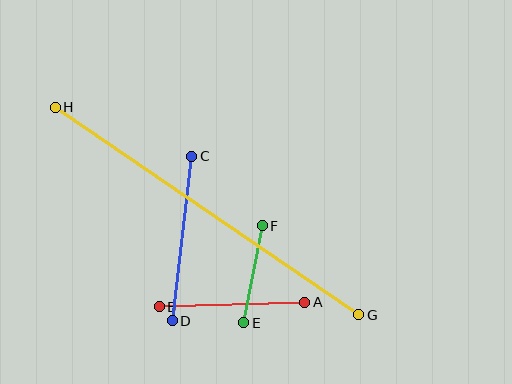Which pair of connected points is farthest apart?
Points G and H are farthest apart.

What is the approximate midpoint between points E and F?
The midpoint is at approximately (253, 274) pixels.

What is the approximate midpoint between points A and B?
The midpoint is at approximately (232, 305) pixels.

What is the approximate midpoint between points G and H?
The midpoint is at approximately (207, 211) pixels.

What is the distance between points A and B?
The distance is approximately 146 pixels.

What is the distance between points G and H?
The distance is approximately 368 pixels.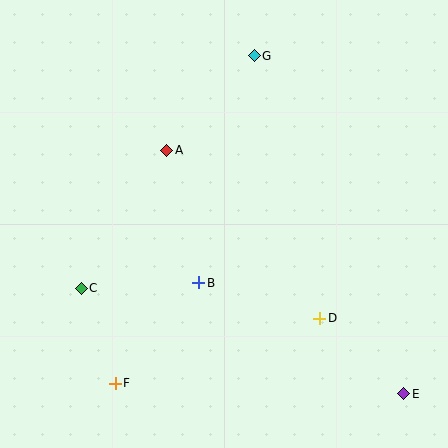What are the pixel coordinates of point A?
Point A is at (167, 150).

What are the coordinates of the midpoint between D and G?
The midpoint between D and G is at (287, 187).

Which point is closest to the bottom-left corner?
Point F is closest to the bottom-left corner.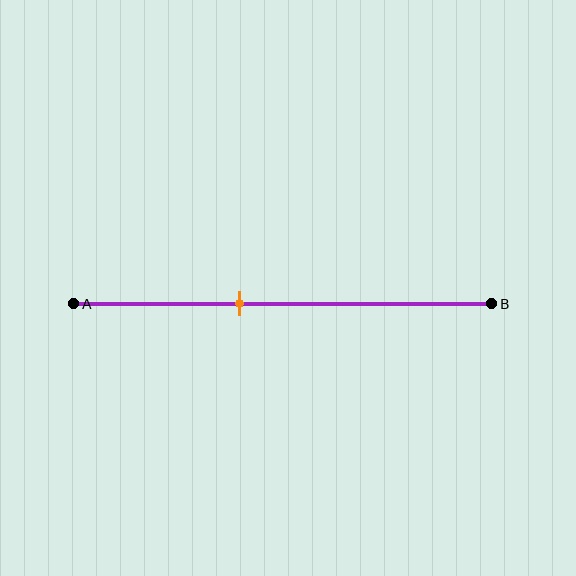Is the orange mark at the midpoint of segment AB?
No, the mark is at about 40% from A, not at the 50% midpoint.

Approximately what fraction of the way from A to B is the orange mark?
The orange mark is approximately 40% of the way from A to B.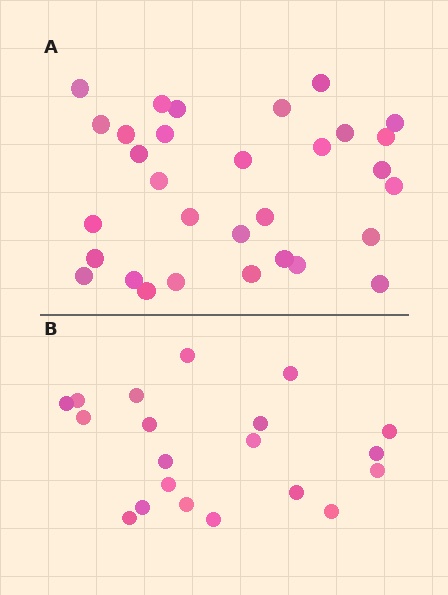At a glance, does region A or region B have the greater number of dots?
Region A (the top region) has more dots.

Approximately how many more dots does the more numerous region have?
Region A has roughly 12 or so more dots than region B.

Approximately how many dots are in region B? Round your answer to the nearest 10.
About 20 dots.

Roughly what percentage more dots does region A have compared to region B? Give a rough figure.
About 55% more.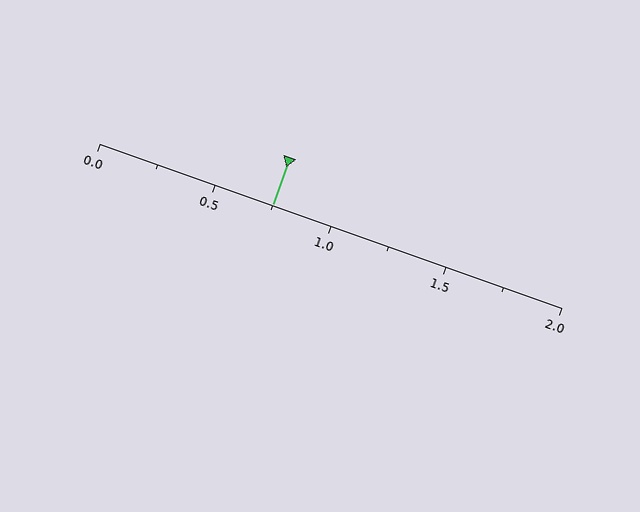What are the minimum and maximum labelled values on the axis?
The axis runs from 0.0 to 2.0.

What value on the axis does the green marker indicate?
The marker indicates approximately 0.75.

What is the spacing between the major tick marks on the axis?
The major ticks are spaced 0.5 apart.